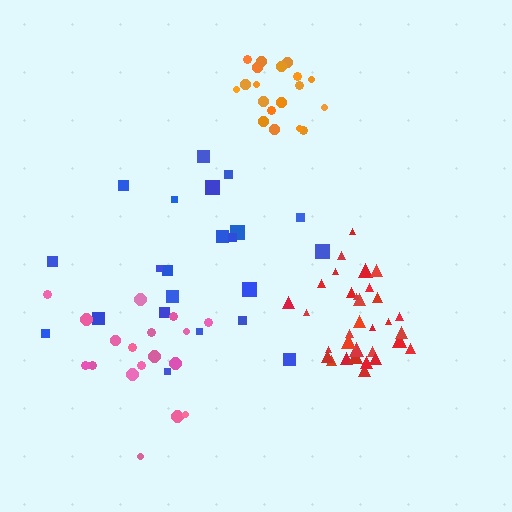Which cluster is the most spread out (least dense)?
Blue.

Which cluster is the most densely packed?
Orange.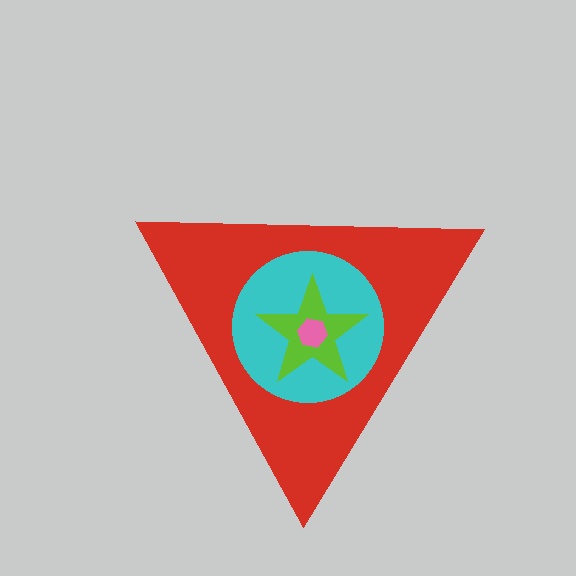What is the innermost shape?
The pink hexagon.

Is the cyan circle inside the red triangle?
Yes.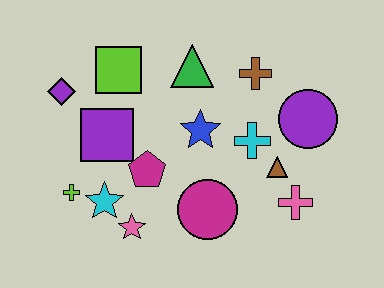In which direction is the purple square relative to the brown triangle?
The purple square is to the left of the brown triangle.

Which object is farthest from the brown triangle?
The purple diamond is farthest from the brown triangle.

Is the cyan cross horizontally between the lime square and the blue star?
No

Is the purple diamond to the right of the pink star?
No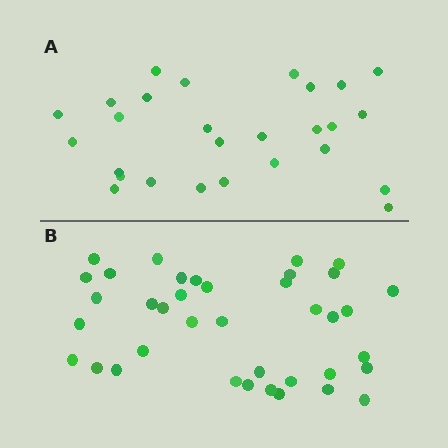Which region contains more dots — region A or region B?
Region B (the bottom region) has more dots.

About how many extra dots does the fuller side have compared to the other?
Region B has roughly 12 or so more dots than region A.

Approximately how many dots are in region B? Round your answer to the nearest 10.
About 40 dots. (The exact count is 38, which rounds to 40.)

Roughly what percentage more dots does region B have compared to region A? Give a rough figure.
About 40% more.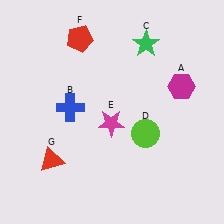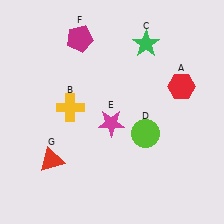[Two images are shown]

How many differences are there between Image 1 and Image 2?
There are 3 differences between the two images.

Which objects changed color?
A changed from magenta to red. B changed from blue to yellow. F changed from red to magenta.